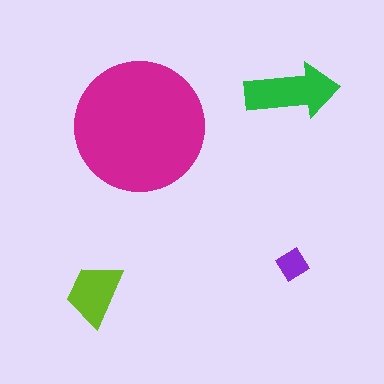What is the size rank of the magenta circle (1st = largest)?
1st.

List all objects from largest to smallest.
The magenta circle, the green arrow, the lime trapezoid, the purple diamond.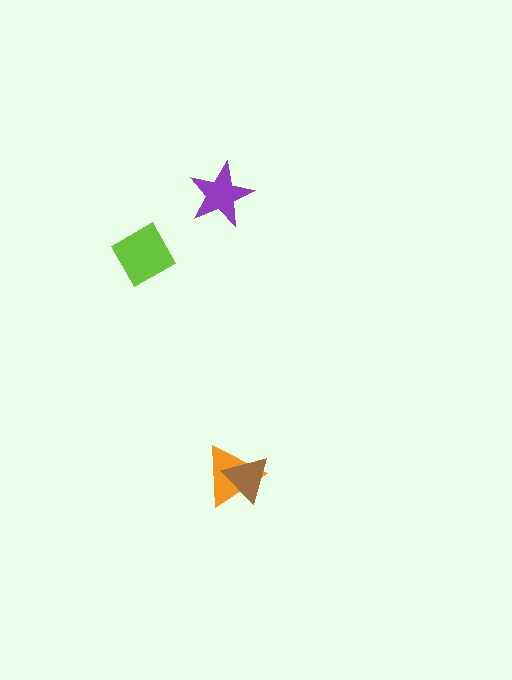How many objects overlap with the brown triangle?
1 object overlaps with the brown triangle.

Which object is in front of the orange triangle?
The brown triangle is in front of the orange triangle.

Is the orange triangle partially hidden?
Yes, it is partially covered by another shape.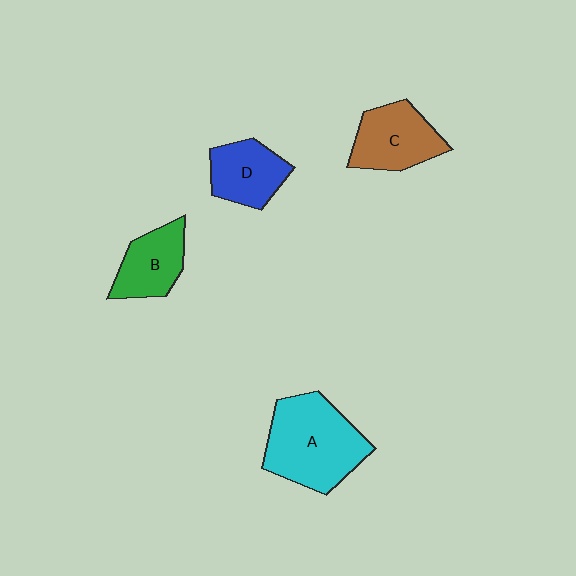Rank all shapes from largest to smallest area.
From largest to smallest: A (cyan), C (brown), D (blue), B (green).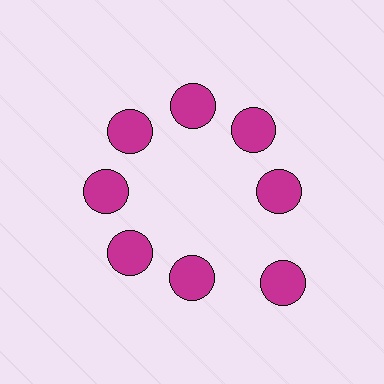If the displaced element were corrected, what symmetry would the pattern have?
It would have 8-fold rotational symmetry — the pattern would map onto itself every 45 degrees.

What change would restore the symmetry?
The symmetry would be restored by moving it inward, back onto the ring so that all 8 circles sit at equal angles and equal distance from the center.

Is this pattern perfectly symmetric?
No. The 8 magenta circles are arranged in a ring, but one element near the 4 o'clock position is pushed outward from the center, breaking the 8-fold rotational symmetry.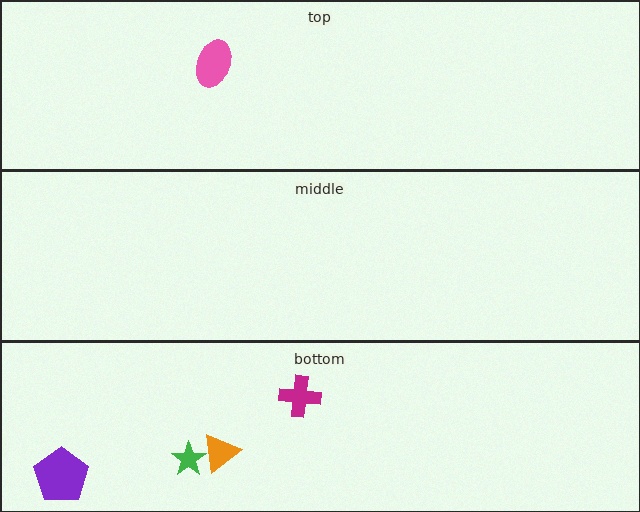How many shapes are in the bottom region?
4.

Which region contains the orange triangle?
The bottom region.